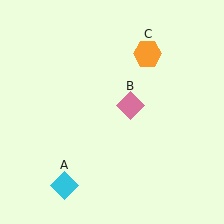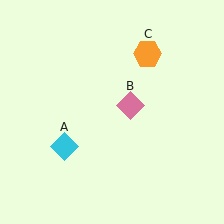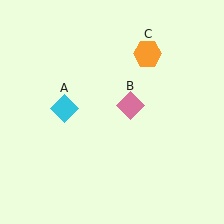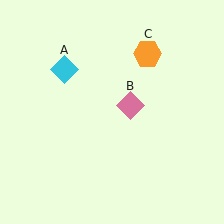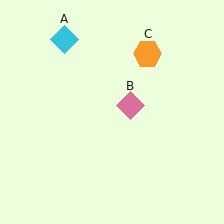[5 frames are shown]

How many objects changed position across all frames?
1 object changed position: cyan diamond (object A).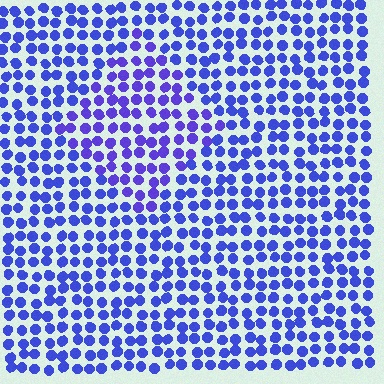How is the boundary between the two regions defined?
The boundary is defined purely by a slight shift in hue (about 18 degrees). Spacing, size, and orientation are identical on both sides.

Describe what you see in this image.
The image is filled with small blue elements in a uniform arrangement. A diamond-shaped region is visible where the elements are tinted to a slightly different hue, forming a subtle color boundary.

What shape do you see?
I see a diamond.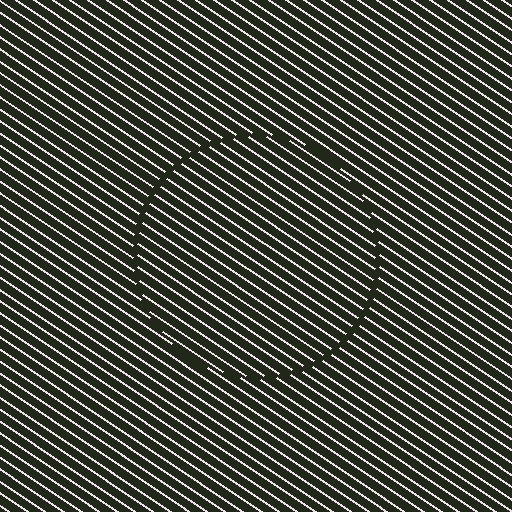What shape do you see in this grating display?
An illusory circle. The interior of the shape contains the same grating, shifted by half a period — the contour is defined by the phase discontinuity where line-ends from the inner and outer gratings abut.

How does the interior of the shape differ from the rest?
The interior of the shape contains the same grating, shifted by half a period — the contour is defined by the phase discontinuity where line-ends from the inner and outer gratings abut.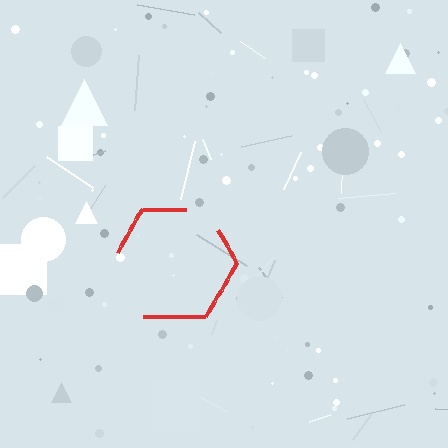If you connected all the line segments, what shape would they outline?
They would outline a hexagon.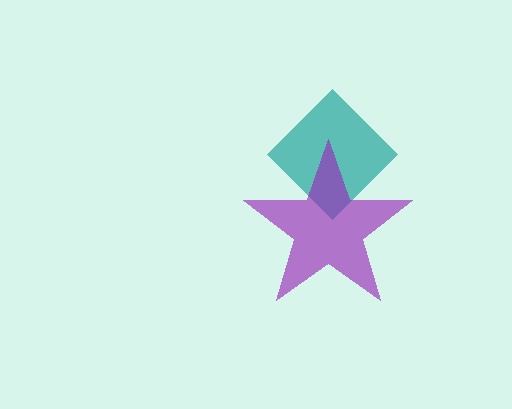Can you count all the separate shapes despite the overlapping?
Yes, there are 2 separate shapes.